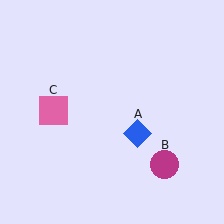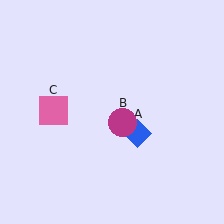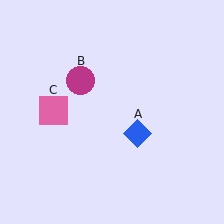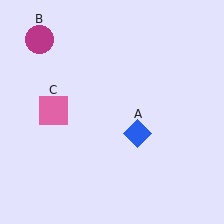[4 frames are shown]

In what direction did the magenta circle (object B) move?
The magenta circle (object B) moved up and to the left.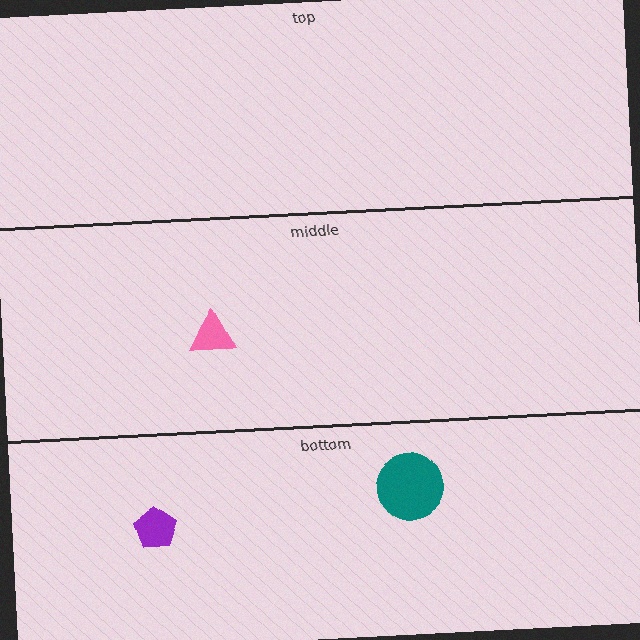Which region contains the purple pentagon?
The bottom region.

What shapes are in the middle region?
The pink triangle.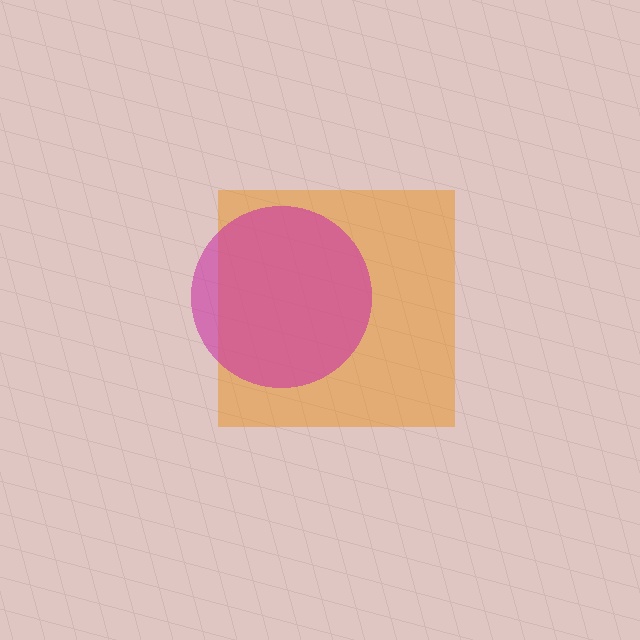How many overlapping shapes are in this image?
There are 2 overlapping shapes in the image.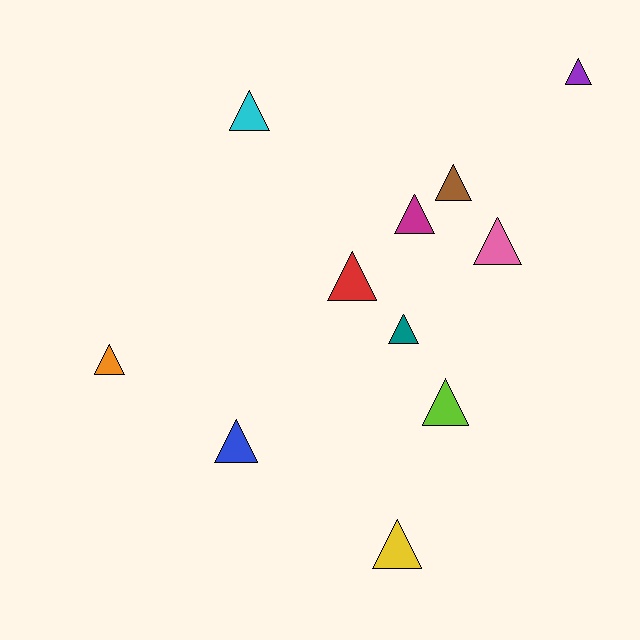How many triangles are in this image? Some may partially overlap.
There are 11 triangles.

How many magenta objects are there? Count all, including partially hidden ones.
There is 1 magenta object.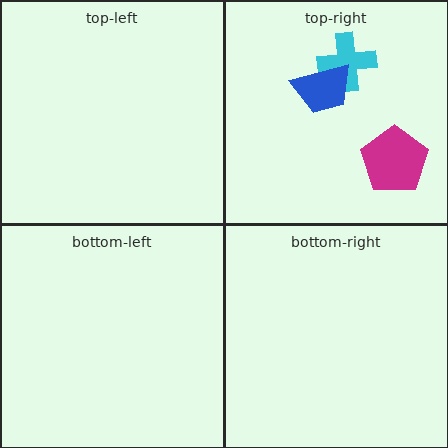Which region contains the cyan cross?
The top-right region.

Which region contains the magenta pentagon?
The top-right region.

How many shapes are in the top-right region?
3.